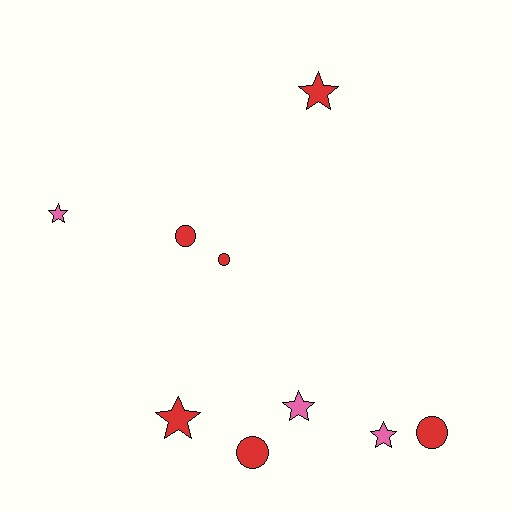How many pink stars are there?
There are 3 pink stars.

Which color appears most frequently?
Red, with 6 objects.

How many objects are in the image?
There are 9 objects.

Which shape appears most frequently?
Star, with 5 objects.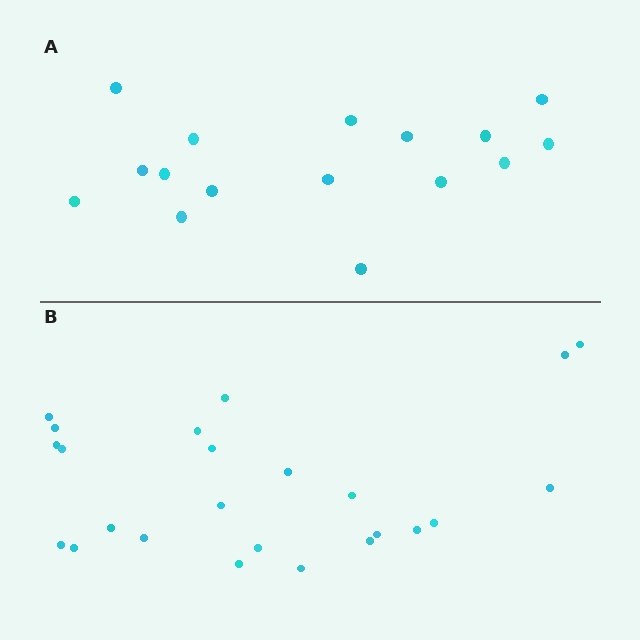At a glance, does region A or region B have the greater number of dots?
Region B (the bottom region) has more dots.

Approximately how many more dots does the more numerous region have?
Region B has roughly 8 or so more dots than region A.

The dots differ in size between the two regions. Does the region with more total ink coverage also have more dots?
No. Region A has more total ink coverage because its dots are larger, but region B actually contains more individual dots. Total area can be misleading — the number of items is what matters here.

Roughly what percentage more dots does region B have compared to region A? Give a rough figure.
About 50% more.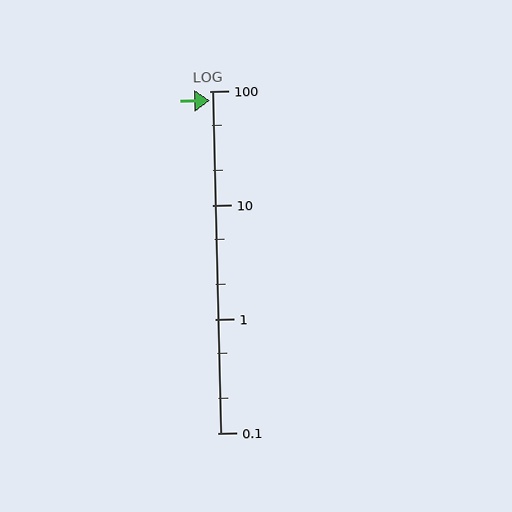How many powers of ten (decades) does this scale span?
The scale spans 3 decades, from 0.1 to 100.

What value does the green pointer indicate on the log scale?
The pointer indicates approximately 82.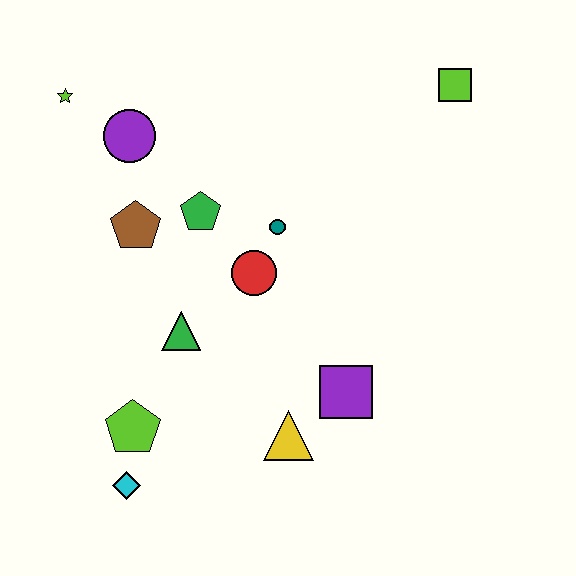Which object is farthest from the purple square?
The lime star is farthest from the purple square.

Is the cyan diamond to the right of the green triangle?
No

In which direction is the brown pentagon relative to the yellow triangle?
The brown pentagon is above the yellow triangle.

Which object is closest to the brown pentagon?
The green pentagon is closest to the brown pentagon.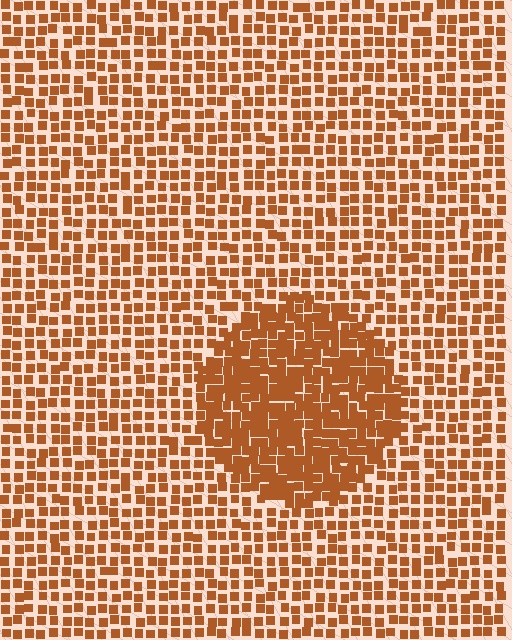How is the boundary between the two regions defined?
The boundary is defined by a change in element density (approximately 1.8x ratio). All elements are the same color, size, and shape.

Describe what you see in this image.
The image contains small brown elements arranged at two different densities. A circle-shaped region is visible where the elements are more densely packed than the surrounding area.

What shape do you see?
I see a circle.